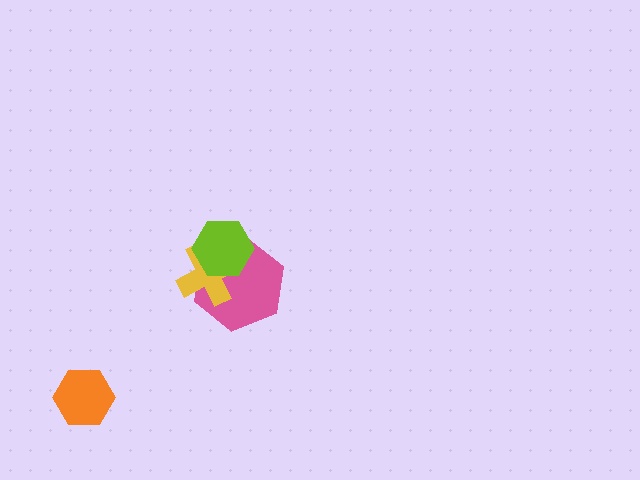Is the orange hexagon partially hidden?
No, no other shape covers it.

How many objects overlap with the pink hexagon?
2 objects overlap with the pink hexagon.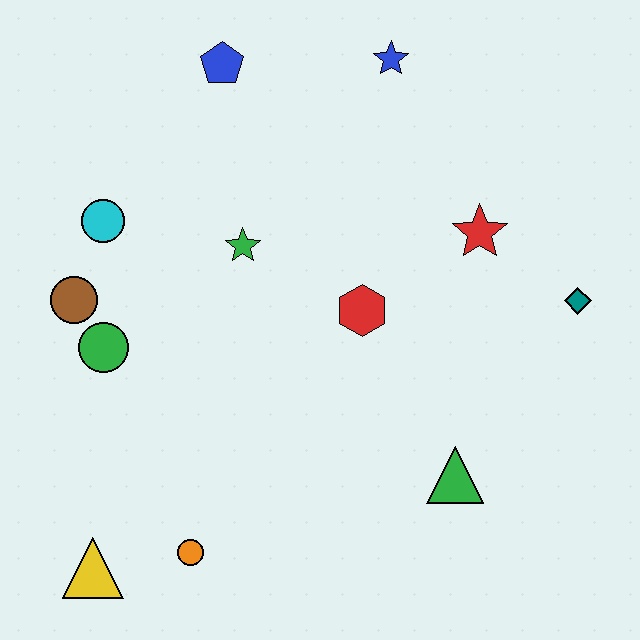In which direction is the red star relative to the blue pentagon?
The red star is to the right of the blue pentagon.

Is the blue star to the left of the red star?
Yes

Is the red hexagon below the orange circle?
No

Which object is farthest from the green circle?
The teal diamond is farthest from the green circle.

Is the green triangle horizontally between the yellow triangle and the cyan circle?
No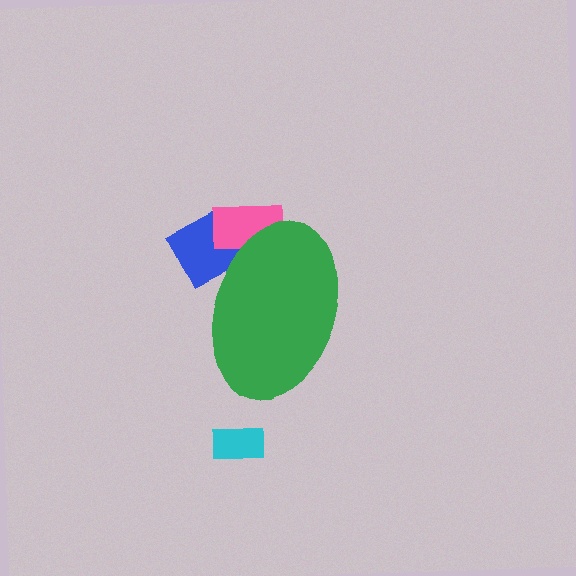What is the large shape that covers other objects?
A green ellipse.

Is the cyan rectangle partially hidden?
No, the cyan rectangle is fully visible.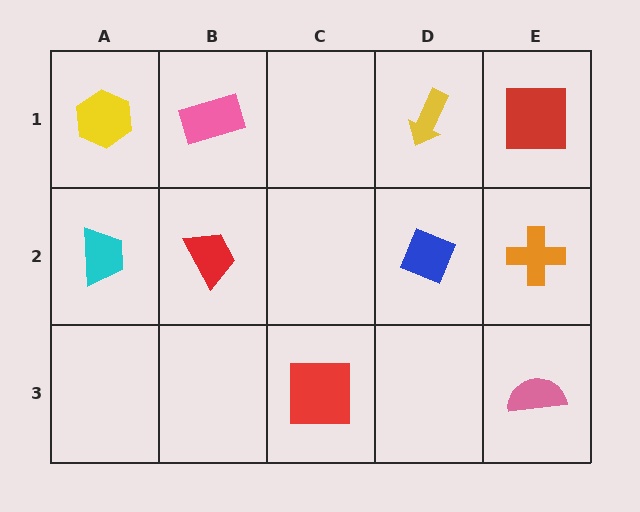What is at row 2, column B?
A red trapezoid.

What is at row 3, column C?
A red square.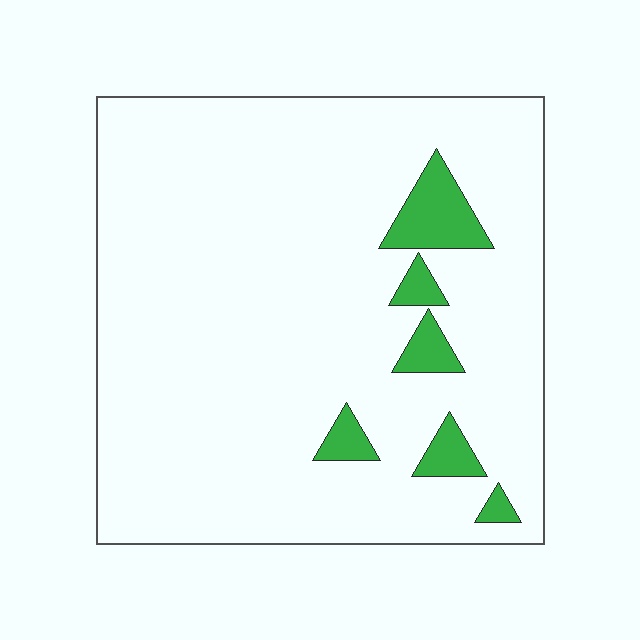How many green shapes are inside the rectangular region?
6.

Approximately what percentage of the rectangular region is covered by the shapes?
Approximately 10%.